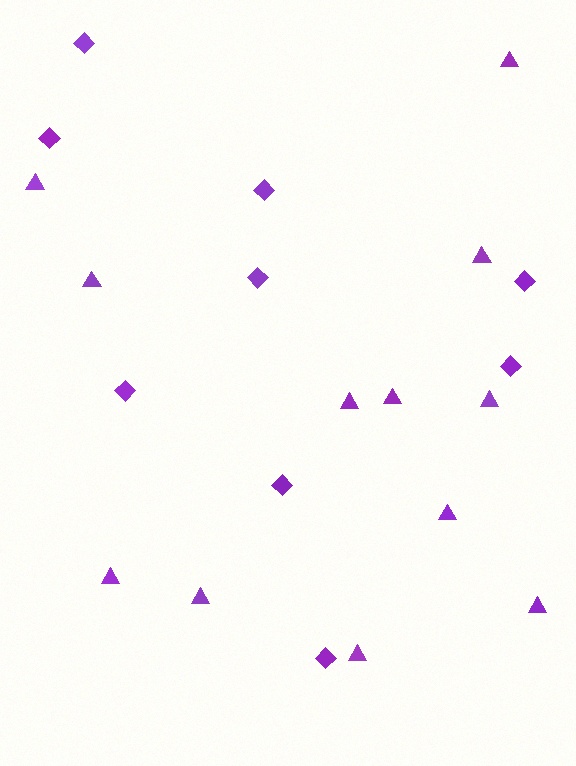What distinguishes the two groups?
There are 2 groups: one group of diamonds (9) and one group of triangles (12).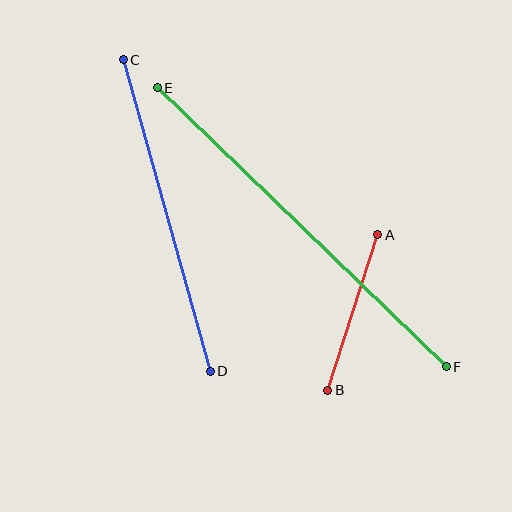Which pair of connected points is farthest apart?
Points E and F are farthest apart.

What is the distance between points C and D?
The distance is approximately 323 pixels.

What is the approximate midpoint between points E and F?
The midpoint is at approximately (302, 227) pixels.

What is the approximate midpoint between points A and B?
The midpoint is at approximately (353, 313) pixels.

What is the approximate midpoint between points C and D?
The midpoint is at approximately (167, 215) pixels.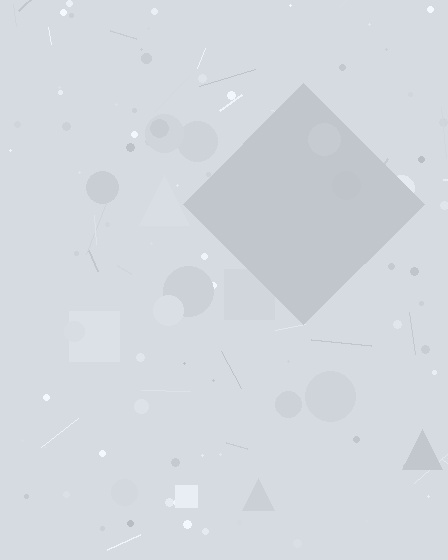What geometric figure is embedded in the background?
A diamond is embedded in the background.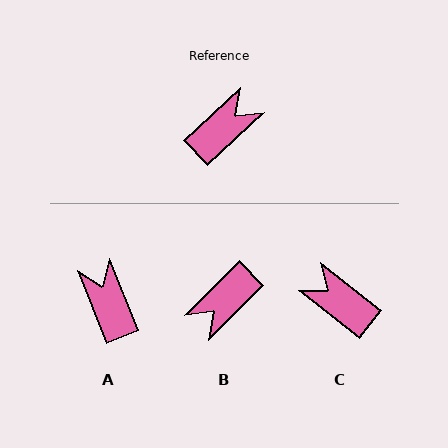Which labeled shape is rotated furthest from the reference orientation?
B, about 178 degrees away.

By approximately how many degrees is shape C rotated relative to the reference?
Approximately 99 degrees counter-clockwise.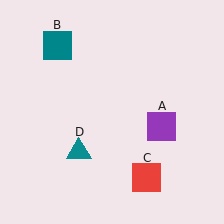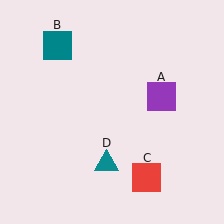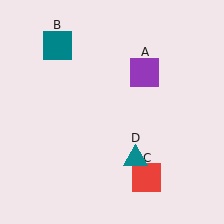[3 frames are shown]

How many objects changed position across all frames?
2 objects changed position: purple square (object A), teal triangle (object D).